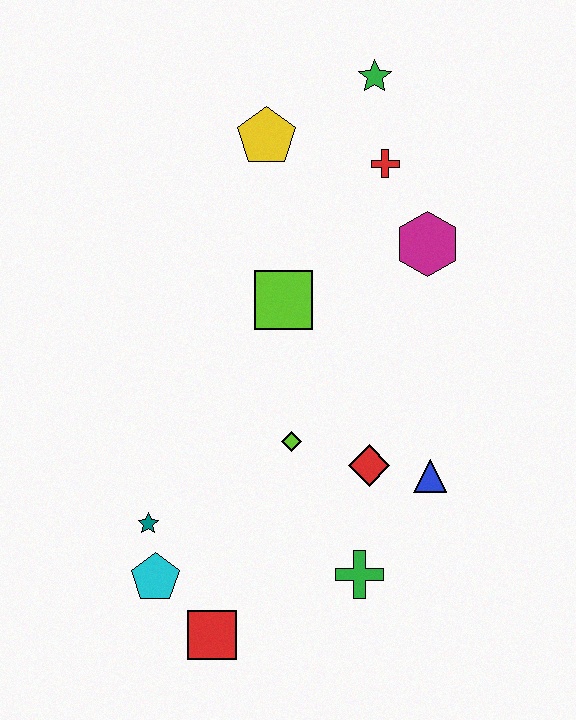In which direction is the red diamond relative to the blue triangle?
The red diamond is to the left of the blue triangle.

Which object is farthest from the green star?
The red square is farthest from the green star.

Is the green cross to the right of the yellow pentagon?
Yes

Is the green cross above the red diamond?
No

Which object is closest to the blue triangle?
The red diamond is closest to the blue triangle.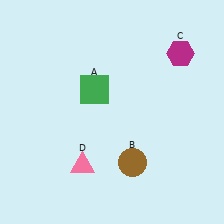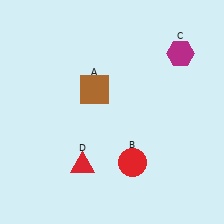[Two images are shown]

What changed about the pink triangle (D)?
In Image 1, D is pink. In Image 2, it changed to red.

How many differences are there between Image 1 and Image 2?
There are 3 differences between the two images.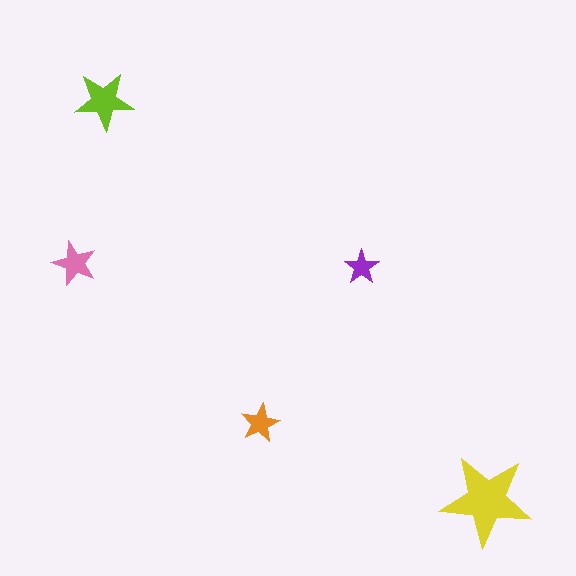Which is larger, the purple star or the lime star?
The lime one.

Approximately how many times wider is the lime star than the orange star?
About 1.5 times wider.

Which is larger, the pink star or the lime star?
The lime one.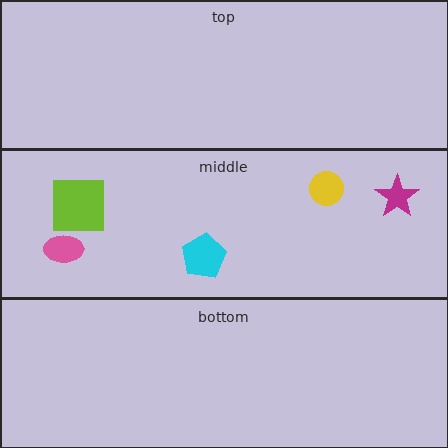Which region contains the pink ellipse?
The middle region.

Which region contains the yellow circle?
The middle region.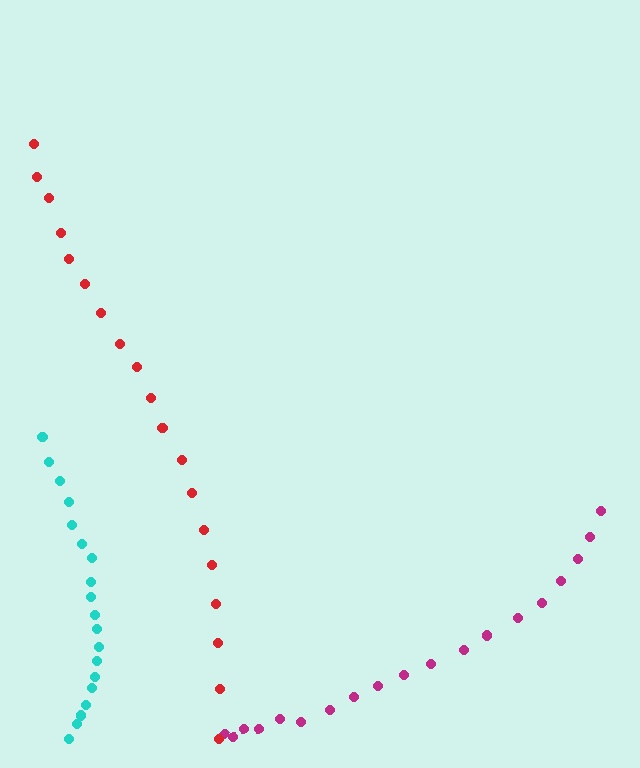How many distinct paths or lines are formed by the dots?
There are 3 distinct paths.